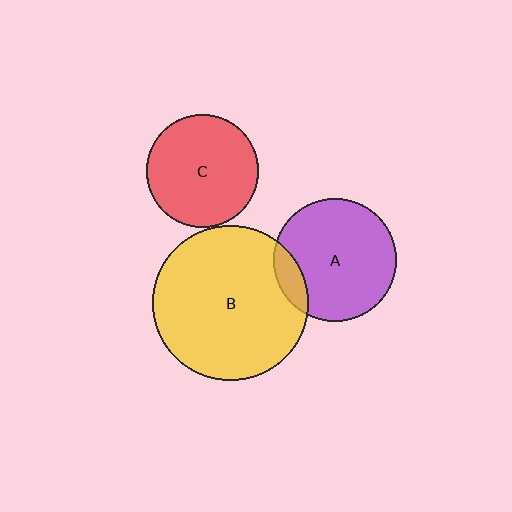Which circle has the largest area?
Circle B (yellow).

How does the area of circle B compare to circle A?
Approximately 1.6 times.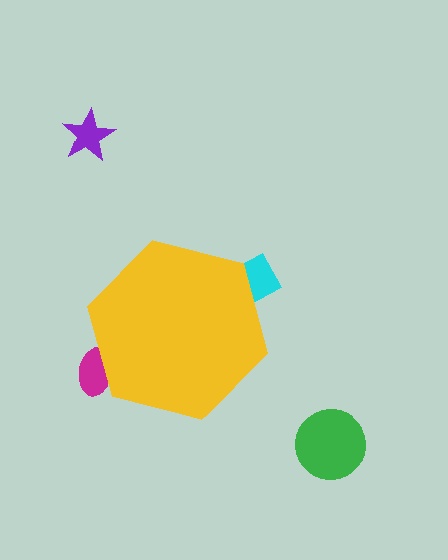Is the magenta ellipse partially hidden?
Yes, the magenta ellipse is partially hidden behind the yellow hexagon.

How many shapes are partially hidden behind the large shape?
2 shapes are partially hidden.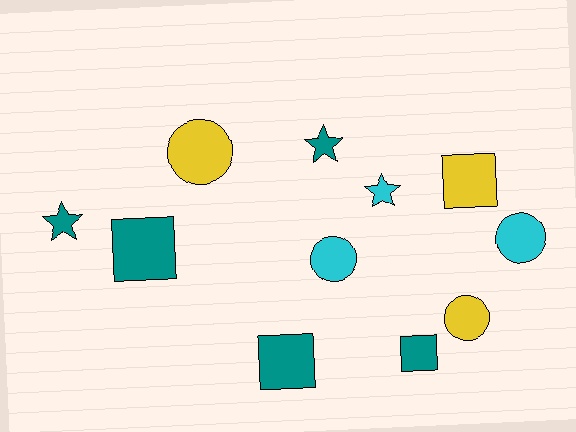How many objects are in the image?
There are 11 objects.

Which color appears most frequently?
Teal, with 5 objects.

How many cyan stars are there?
There is 1 cyan star.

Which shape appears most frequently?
Circle, with 4 objects.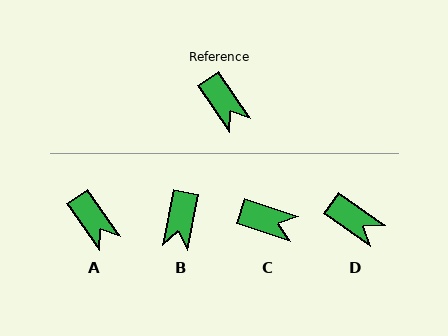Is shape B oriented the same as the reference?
No, it is off by about 45 degrees.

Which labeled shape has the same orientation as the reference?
A.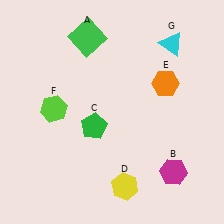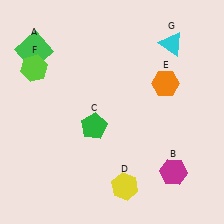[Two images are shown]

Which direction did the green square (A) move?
The green square (A) moved left.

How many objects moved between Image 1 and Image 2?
2 objects moved between the two images.